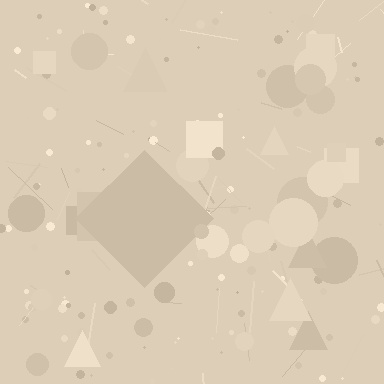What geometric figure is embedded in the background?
A diamond is embedded in the background.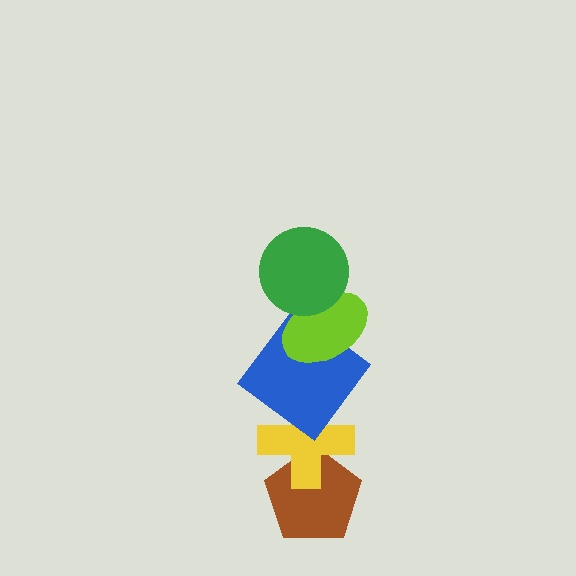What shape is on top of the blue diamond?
The lime ellipse is on top of the blue diamond.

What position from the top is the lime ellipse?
The lime ellipse is 2nd from the top.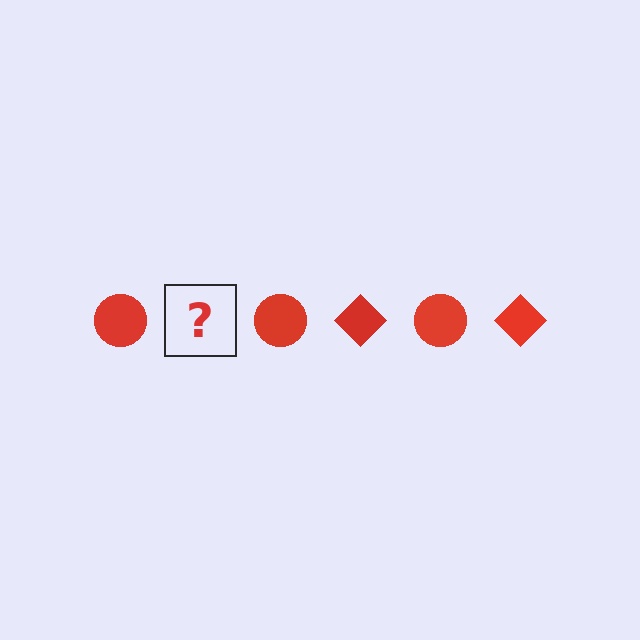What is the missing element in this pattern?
The missing element is a red diamond.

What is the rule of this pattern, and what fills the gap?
The rule is that the pattern cycles through circle, diamond shapes in red. The gap should be filled with a red diamond.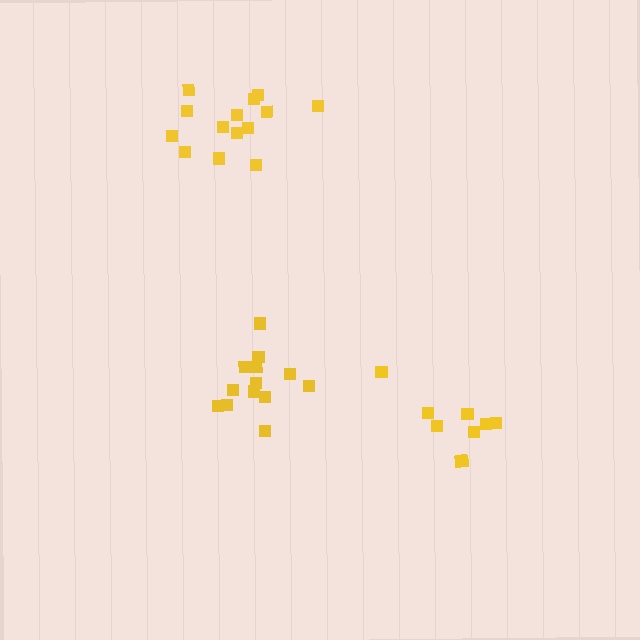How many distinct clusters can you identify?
There are 3 distinct clusters.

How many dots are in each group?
Group 1: 13 dots, Group 2: 10 dots, Group 3: 14 dots (37 total).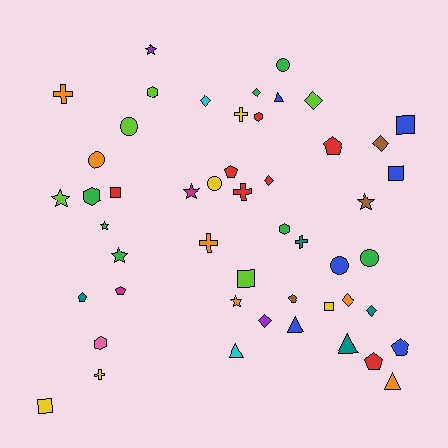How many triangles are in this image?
There are 5 triangles.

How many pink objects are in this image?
There is 1 pink object.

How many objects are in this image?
There are 50 objects.